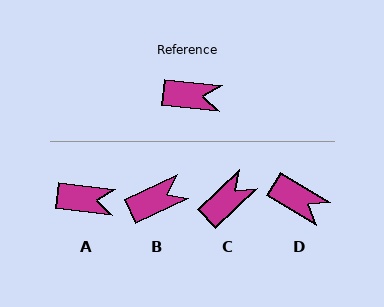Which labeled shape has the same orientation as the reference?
A.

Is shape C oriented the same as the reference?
No, it is off by about 50 degrees.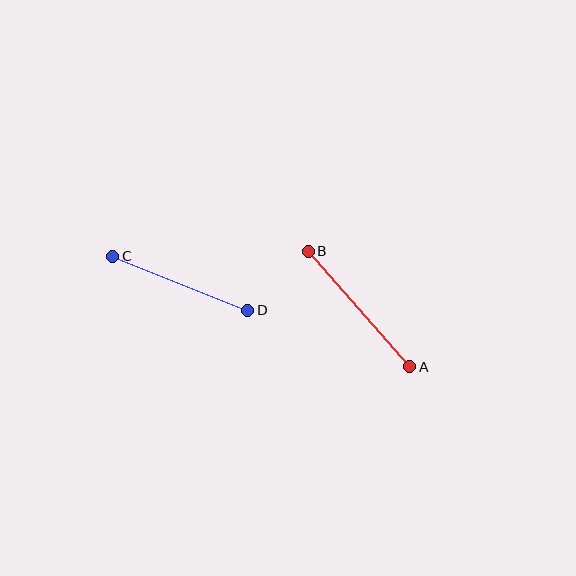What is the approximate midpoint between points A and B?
The midpoint is at approximately (359, 309) pixels.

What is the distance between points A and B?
The distance is approximately 154 pixels.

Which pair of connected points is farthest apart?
Points A and B are farthest apart.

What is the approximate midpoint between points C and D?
The midpoint is at approximately (180, 283) pixels.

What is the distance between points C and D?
The distance is approximately 145 pixels.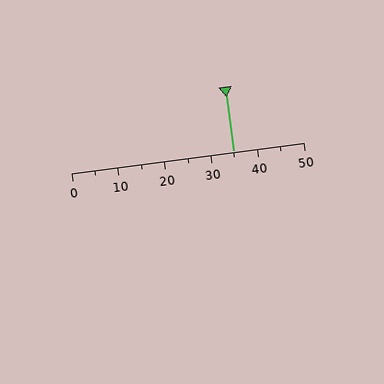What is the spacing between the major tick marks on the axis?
The major ticks are spaced 10 apart.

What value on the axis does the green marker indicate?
The marker indicates approximately 35.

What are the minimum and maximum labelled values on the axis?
The axis runs from 0 to 50.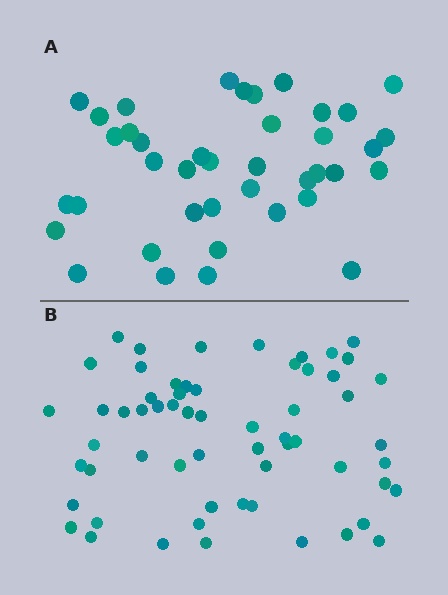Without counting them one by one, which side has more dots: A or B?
Region B (the bottom region) has more dots.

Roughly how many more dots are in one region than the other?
Region B has approximately 20 more dots than region A.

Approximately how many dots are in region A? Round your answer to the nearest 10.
About 40 dots.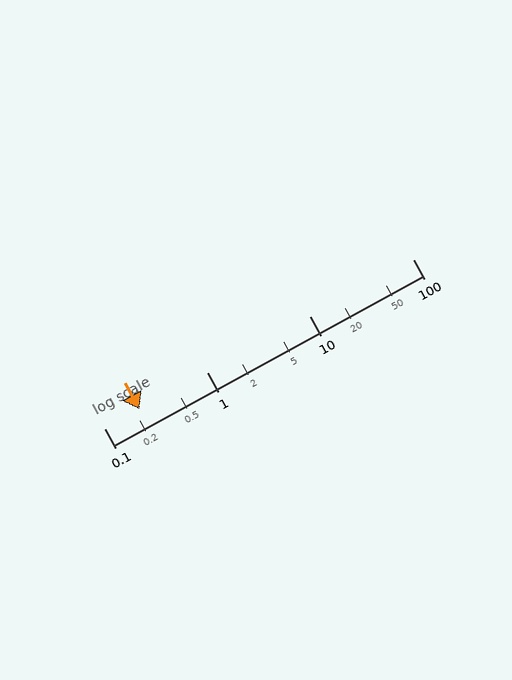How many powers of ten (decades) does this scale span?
The scale spans 3 decades, from 0.1 to 100.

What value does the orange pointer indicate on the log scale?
The pointer indicates approximately 0.22.